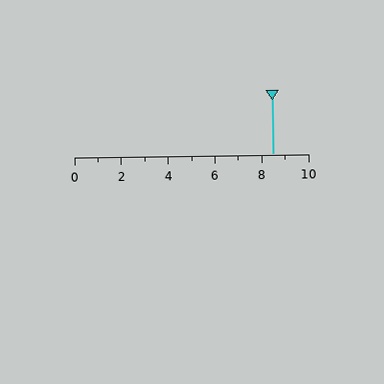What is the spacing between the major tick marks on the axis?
The major ticks are spaced 2 apart.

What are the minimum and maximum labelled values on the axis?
The axis runs from 0 to 10.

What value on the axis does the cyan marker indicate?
The marker indicates approximately 8.5.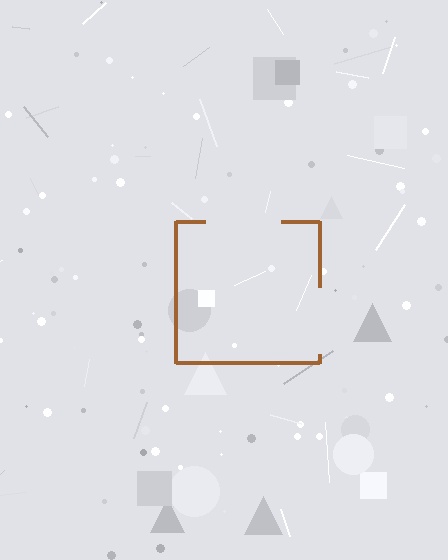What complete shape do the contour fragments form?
The contour fragments form a square.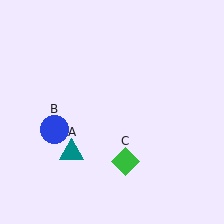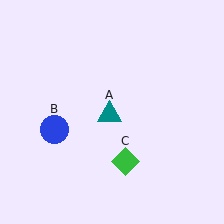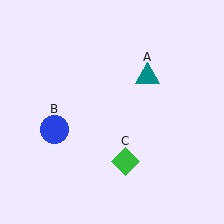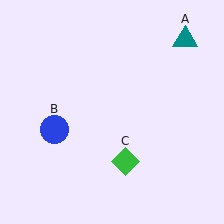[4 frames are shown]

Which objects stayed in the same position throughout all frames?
Blue circle (object B) and green diamond (object C) remained stationary.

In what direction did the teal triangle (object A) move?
The teal triangle (object A) moved up and to the right.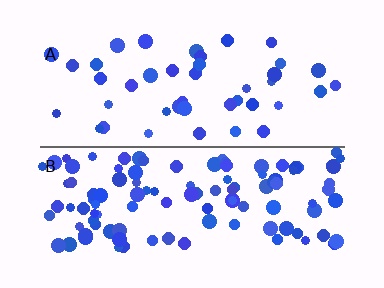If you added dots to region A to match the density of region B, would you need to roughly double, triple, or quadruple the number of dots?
Approximately triple.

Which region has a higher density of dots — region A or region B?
B (the bottom).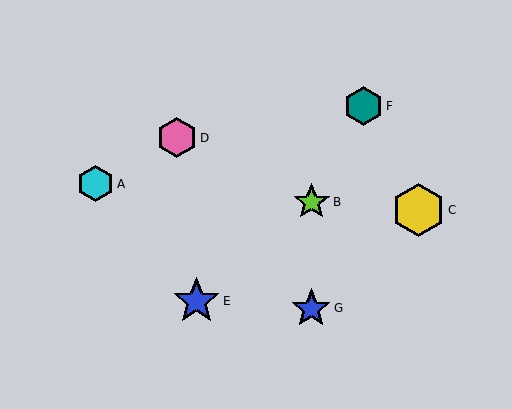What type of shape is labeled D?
Shape D is a pink hexagon.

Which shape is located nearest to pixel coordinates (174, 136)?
The pink hexagon (labeled D) at (177, 138) is nearest to that location.